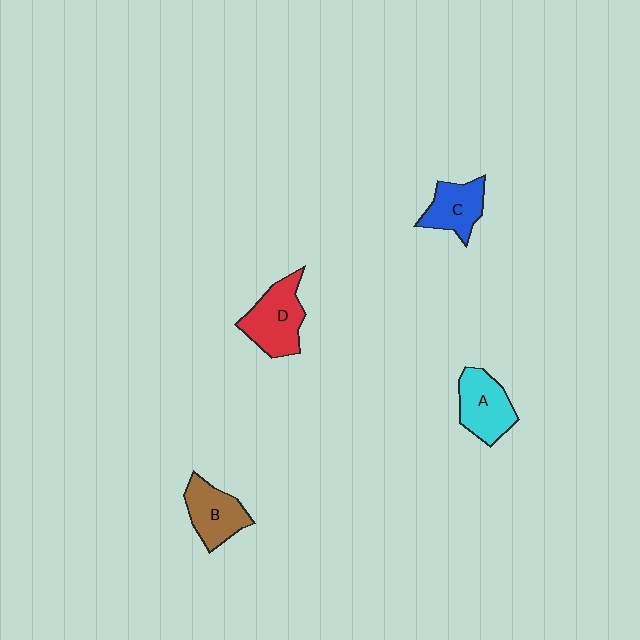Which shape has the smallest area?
Shape C (blue).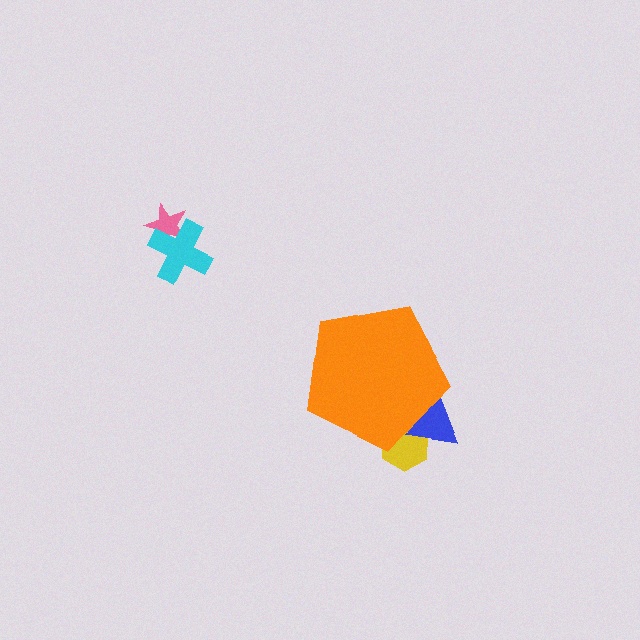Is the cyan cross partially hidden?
No, the cyan cross is fully visible.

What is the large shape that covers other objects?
An orange pentagon.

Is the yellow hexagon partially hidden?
Yes, the yellow hexagon is partially hidden behind the orange pentagon.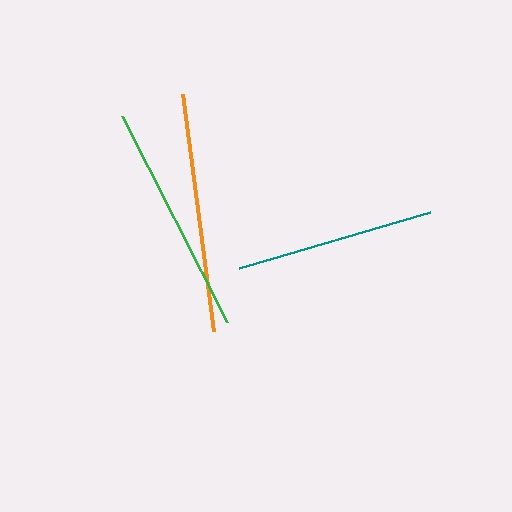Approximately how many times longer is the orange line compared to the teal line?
The orange line is approximately 1.2 times the length of the teal line.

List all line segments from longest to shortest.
From longest to shortest: orange, green, teal.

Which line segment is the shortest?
The teal line is the shortest at approximately 199 pixels.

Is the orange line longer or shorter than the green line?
The orange line is longer than the green line.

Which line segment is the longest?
The orange line is the longest at approximately 239 pixels.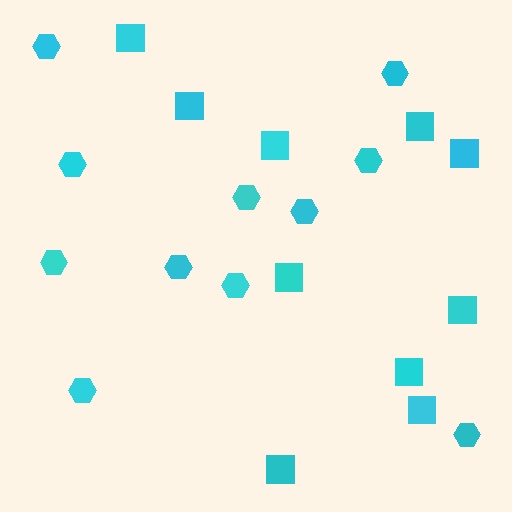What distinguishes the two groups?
There are 2 groups: one group of squares (10) and one group of hexagons (11).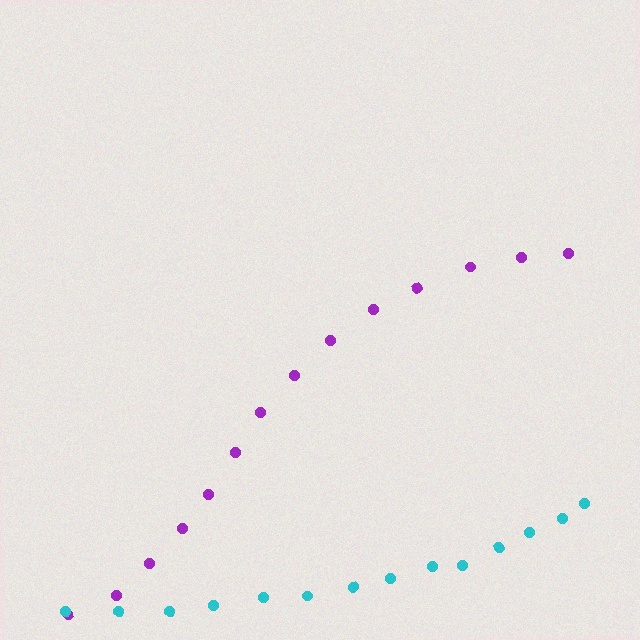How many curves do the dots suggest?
There are 2 distinct paths.